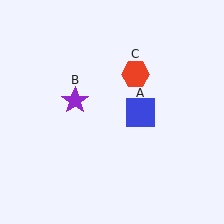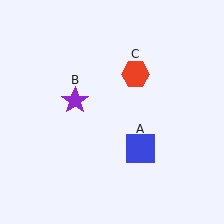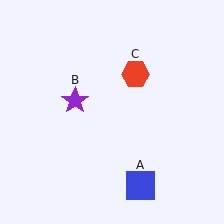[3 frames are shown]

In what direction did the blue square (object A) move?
The blue square (object A) moved down.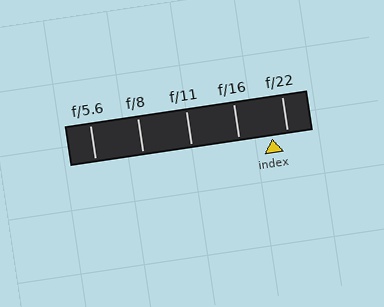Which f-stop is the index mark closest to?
The index mark is closest to f/22.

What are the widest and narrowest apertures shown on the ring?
The widest aperture shown is f/5.6 and the narrowest is f/22.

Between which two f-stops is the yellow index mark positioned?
The index mark is between f/16 and f/22.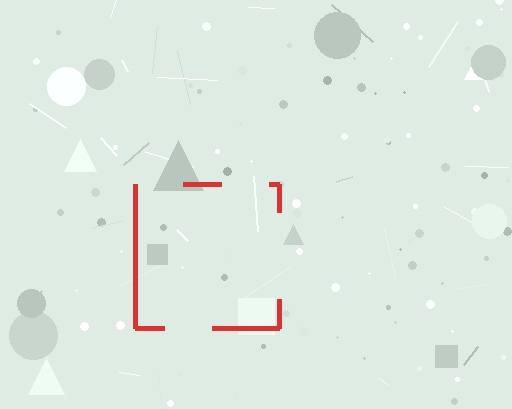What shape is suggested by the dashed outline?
The dashed outline suggests a square.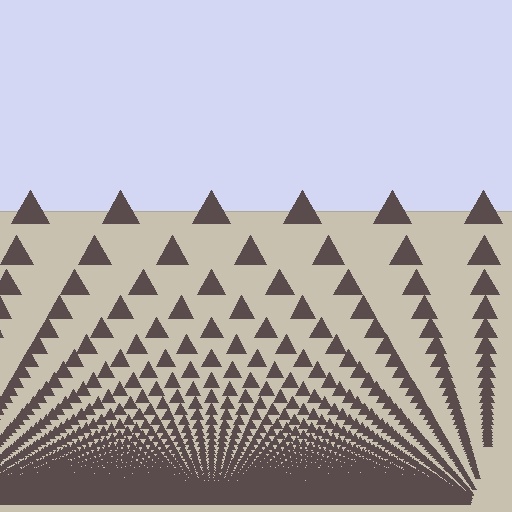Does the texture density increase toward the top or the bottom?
Density increases toward the bottom.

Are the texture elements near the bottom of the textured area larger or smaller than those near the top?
Smaller. The gradient is inverted — elements near the bottom are smaller and denser.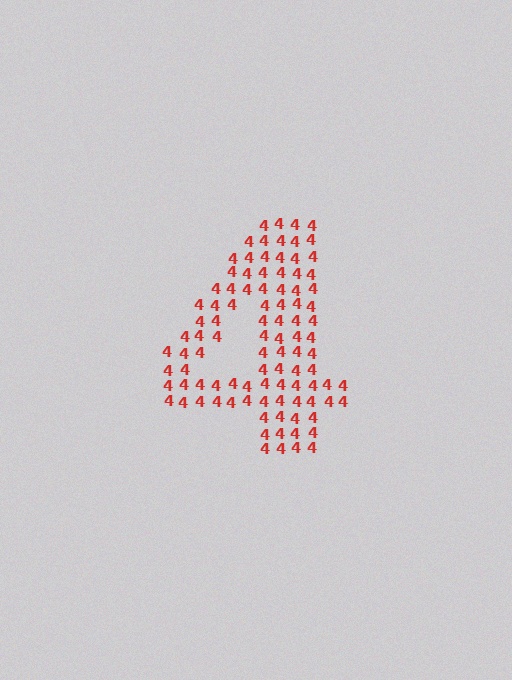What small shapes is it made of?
It is made of small digit 4's.